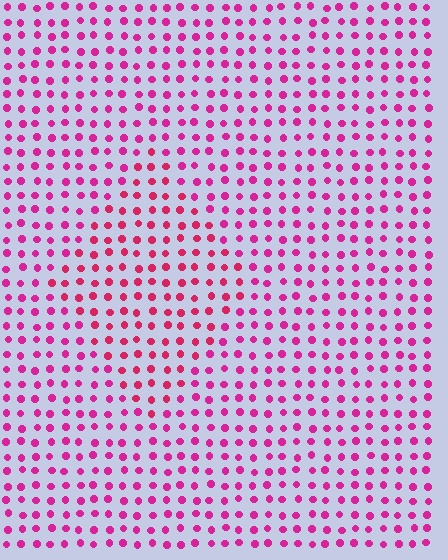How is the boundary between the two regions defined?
The boundary is defined purely by a slight shift in hue (about 19 degrees). Spacing, size, and orientation are identical on both sides.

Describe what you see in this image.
The image is filled with small magenta elements in a uniform arrangement. A diamond-shaped region is visible where the elements are tinted to a slightly different hue, forming a subtle color boundary.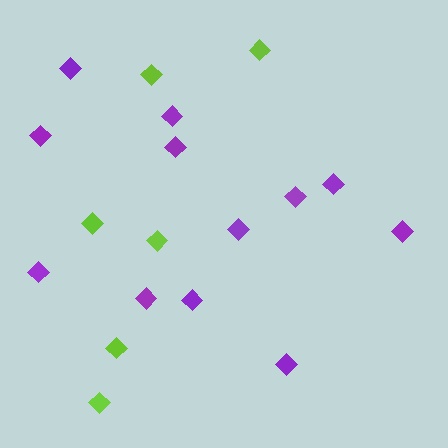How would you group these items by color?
There are 2 groups: one group of lime diamonds (6) and one group of purple diamonds (12).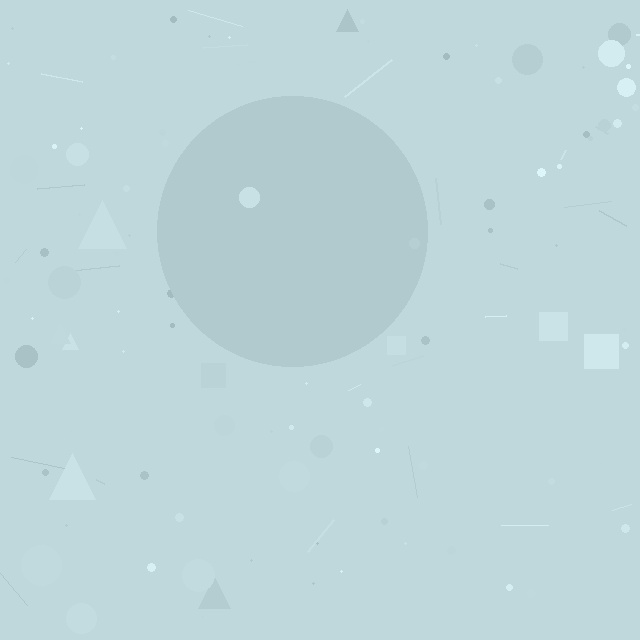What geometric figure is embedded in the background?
A circle is embedded in the background.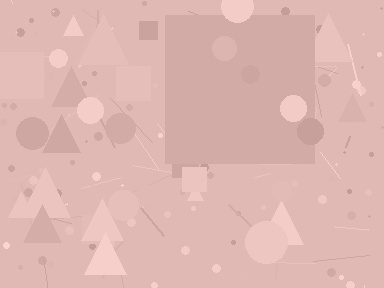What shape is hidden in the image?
A square is hidden in the image.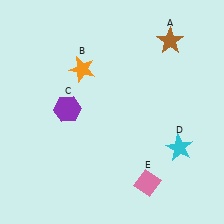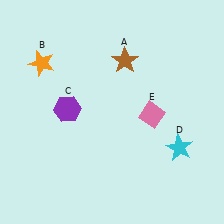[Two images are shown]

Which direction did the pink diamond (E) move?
The pink diamond (E) moved up.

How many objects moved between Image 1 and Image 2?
3 objects moved between the two images.